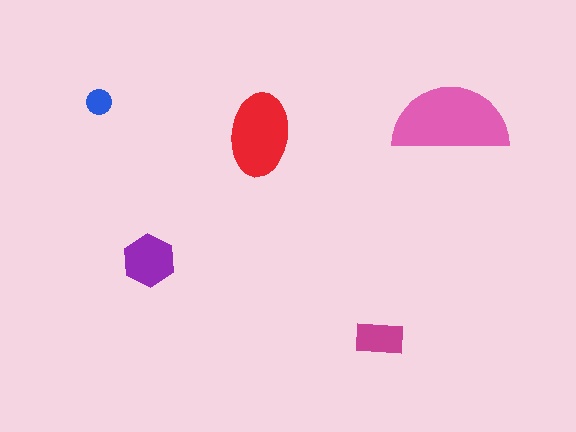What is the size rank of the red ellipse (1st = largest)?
2nd.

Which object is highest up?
The blue circle is topmost.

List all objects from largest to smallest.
The pink semicircle, the red ellipse, the purple hexagon, the magenta rectangle, the blue circle.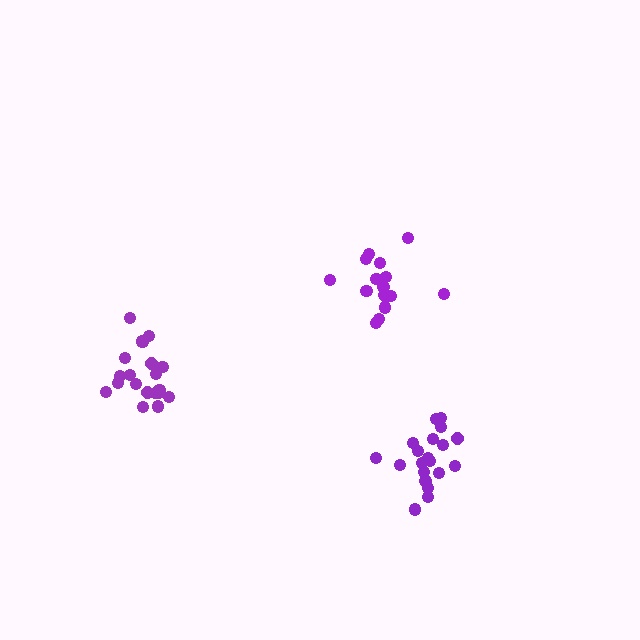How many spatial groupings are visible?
There are 3 spatial groupings.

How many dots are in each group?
Group 1: 16 dots, Group 2: 20 dots, Group 3: 20 dots (56 total).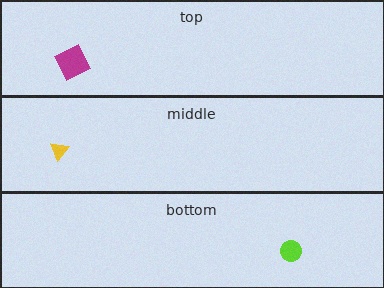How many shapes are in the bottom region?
1.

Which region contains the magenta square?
The top region.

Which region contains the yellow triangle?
The middle region.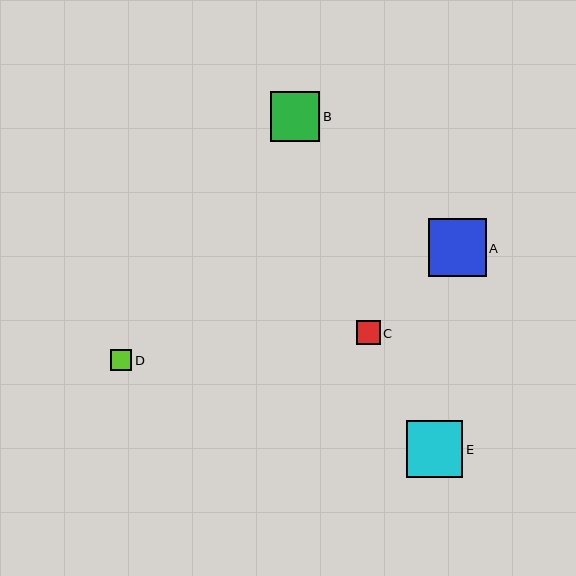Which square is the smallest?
Square D is the smallest with a size of approximately 22 pixels.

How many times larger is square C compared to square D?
Square C is approximately 1.1 times the size of square D.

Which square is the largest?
Square A is the largest with a size of approximately 58 pixels.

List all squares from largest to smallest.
From largest to smallest: A, E, B, C, D.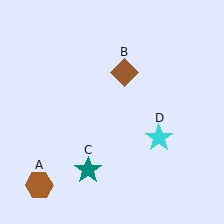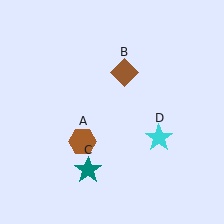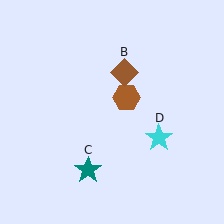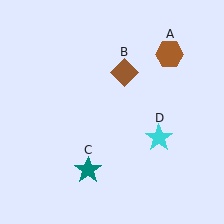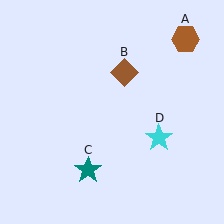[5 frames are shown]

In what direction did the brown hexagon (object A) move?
The brown hexagon (object A) moved up and to the right.